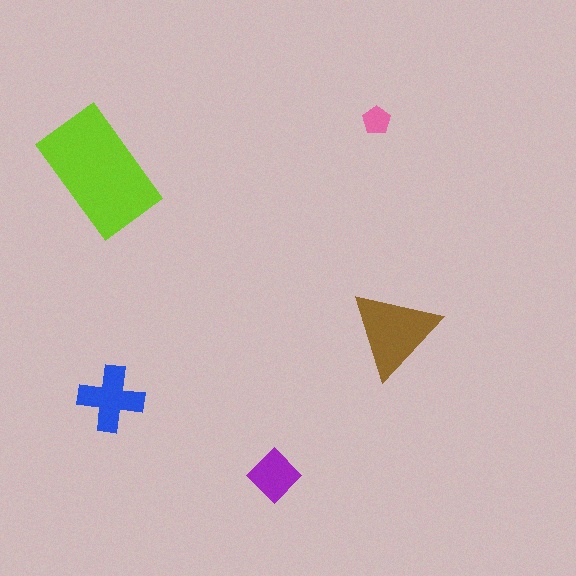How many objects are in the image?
There are 5 objects in the image.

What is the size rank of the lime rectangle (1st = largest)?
1st.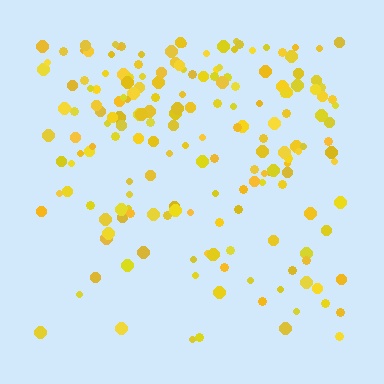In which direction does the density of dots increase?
From bottom to top, with the top side densest.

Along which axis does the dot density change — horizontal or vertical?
Vertical.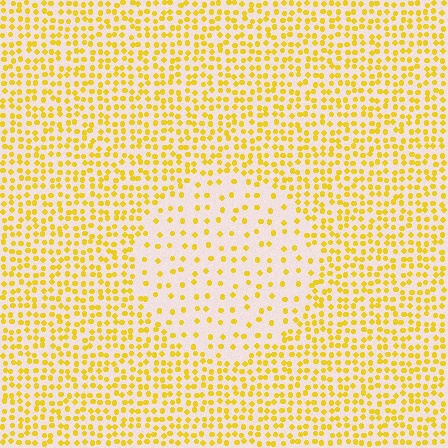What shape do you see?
I see a circle.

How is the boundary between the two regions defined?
The boundary is defined by a change in element density (approximately 2.5x ratio). All elements are the same color, size, and shape.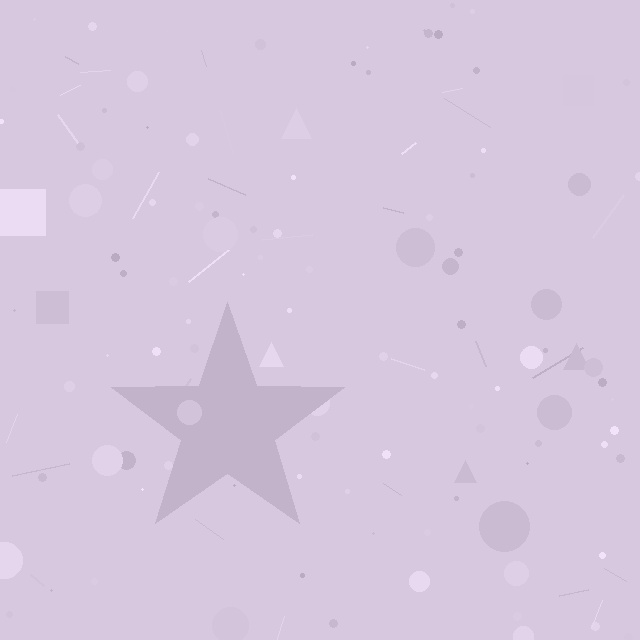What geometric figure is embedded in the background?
A star is embedded in the background.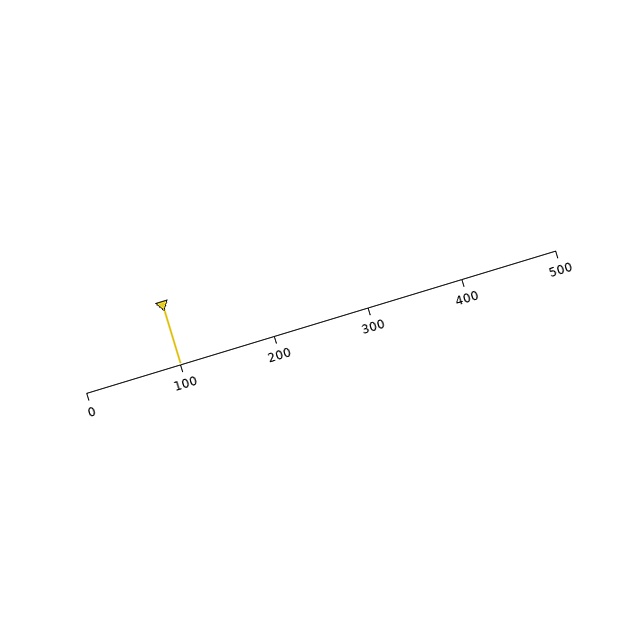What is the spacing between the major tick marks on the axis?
The major ticks are spaced 100 apart.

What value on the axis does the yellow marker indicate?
The marker indicates approximately 100.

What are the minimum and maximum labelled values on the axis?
The axis runs from 0 to 500.